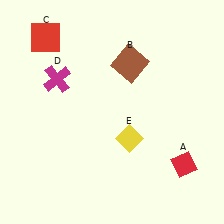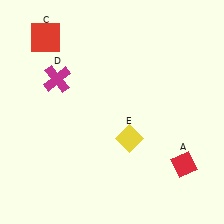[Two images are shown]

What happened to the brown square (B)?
The brown square (B) was removed in Image 2. It was in the top-right area of Image 1.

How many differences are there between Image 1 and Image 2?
There is 1 difference between the two images.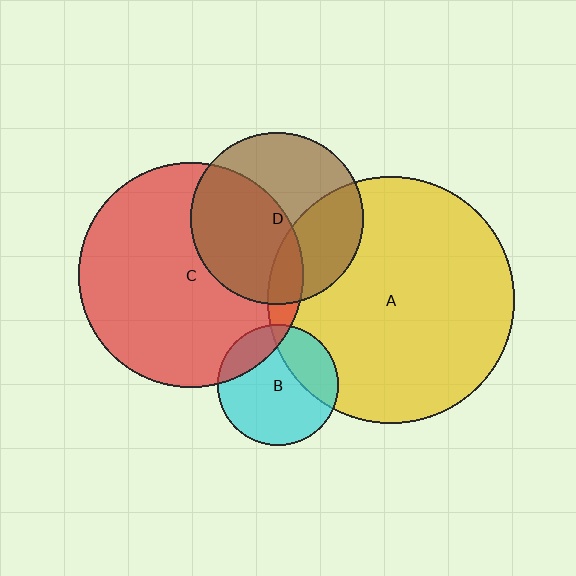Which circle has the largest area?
Circle A (yellow).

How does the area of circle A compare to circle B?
Approximately 4.1 times.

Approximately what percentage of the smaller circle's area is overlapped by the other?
Approximately 30%.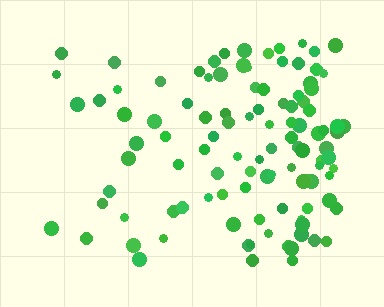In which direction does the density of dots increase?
From left to right, with the right side densest.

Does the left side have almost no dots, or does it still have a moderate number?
Still a moderate number, just noticeably fewer than the right.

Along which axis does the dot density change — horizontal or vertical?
Horizontal.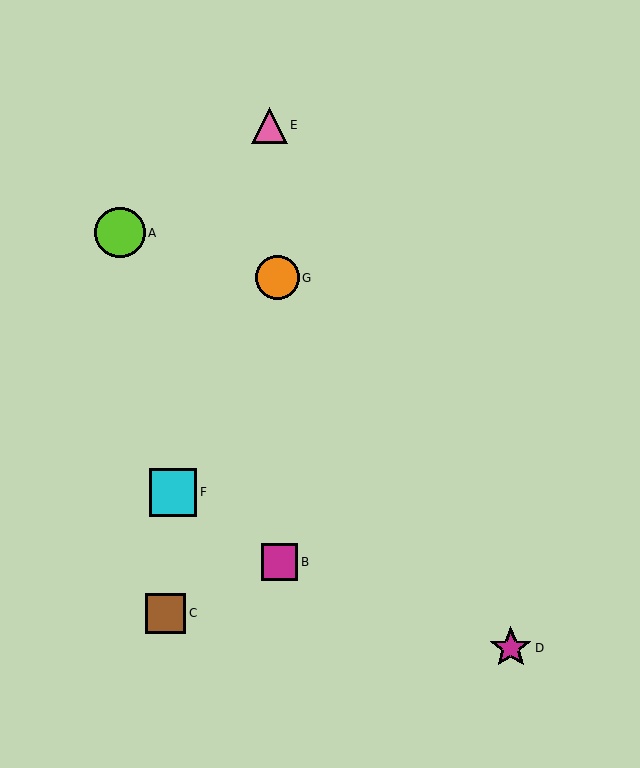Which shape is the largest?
The lime circle (labeled A) is the largest.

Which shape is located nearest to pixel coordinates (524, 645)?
The magenta star (labeled D) at (511, 648) is nearest to that location.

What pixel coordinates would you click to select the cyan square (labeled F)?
Click at (173, 492) to select the cyan square F.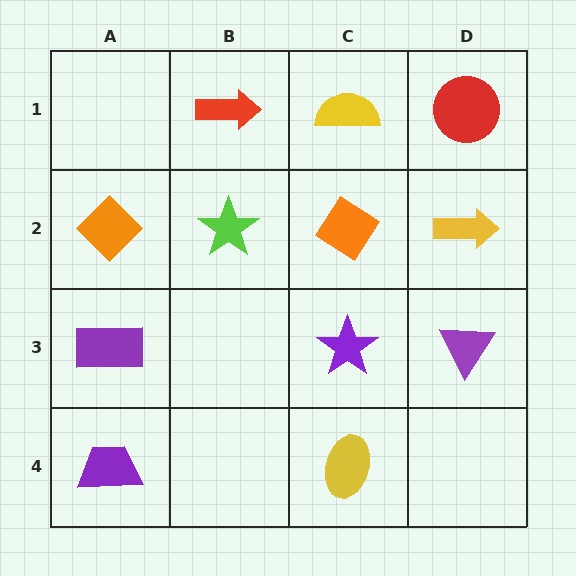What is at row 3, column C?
A purple star.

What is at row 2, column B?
A lime star.